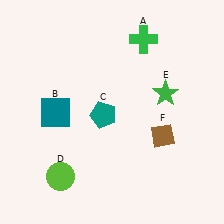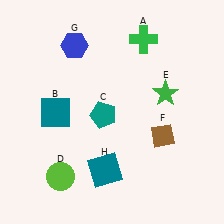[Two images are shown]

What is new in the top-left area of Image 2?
A blue hexagon (G) was added in the top-left area of Image 2.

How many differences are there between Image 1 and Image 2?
There are 2 differences between the two images.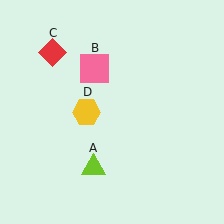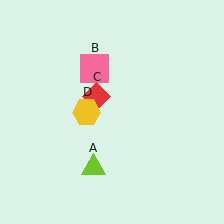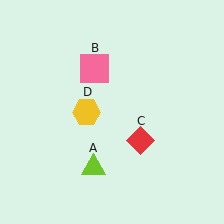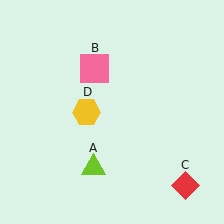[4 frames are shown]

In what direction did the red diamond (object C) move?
The red diamond (object C) moved down and to the right.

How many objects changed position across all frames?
1 object changed position: red diamond (object C).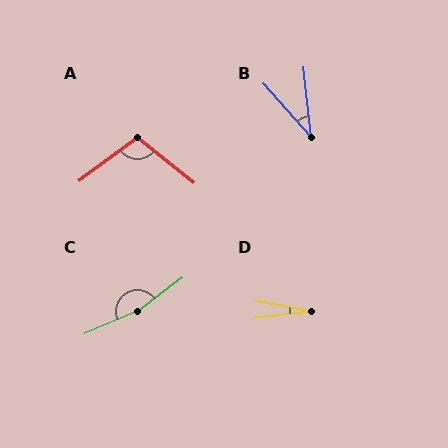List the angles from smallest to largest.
D (17°), B (35°), A (105°), C (167°).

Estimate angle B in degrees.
Approximately 35 degrees.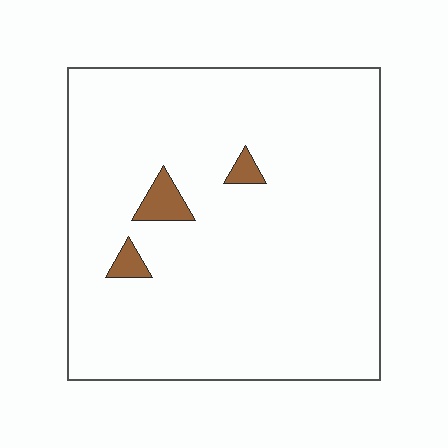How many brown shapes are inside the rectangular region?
3.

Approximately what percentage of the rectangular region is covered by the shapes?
Approximately 5%.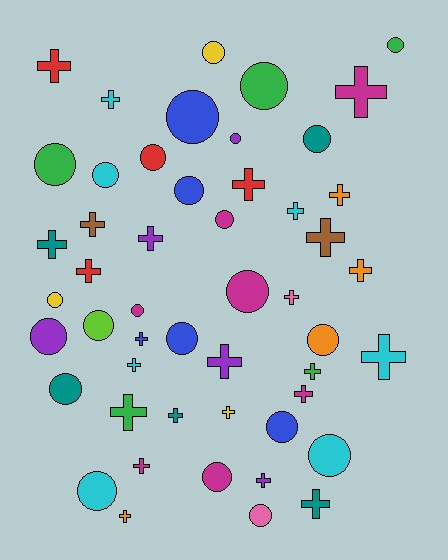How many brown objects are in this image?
There are 2 brown objects.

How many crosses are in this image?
There are 26 crosses.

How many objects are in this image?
There are 50 objects.